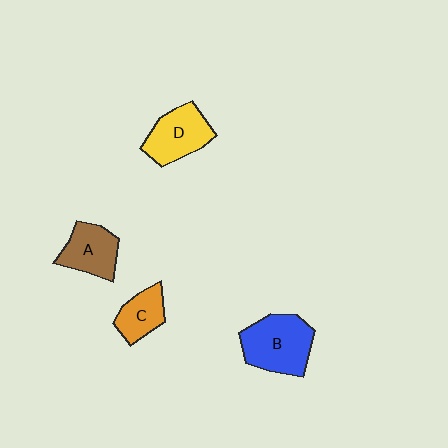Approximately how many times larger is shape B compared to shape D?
Approximately 1.3 times.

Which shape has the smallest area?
Shape C (orange).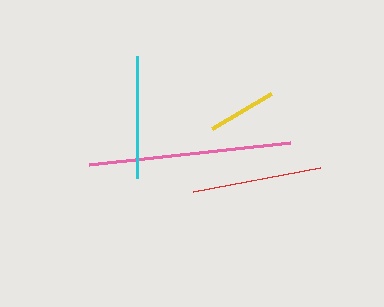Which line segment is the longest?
The pink line is the longest at approximately 202 pixels.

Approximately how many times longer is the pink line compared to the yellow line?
The pink line is approximately 2.9 times the length of the yellow line.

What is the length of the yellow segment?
The yellow segment is approximately 69 pixels long.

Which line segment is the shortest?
The yellow line is the shortest at approximately 69 pixels.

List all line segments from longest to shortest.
From longest to shortest: pink, red, cyan, yellow.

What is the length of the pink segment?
The pink segment is approximately 202 pixels long.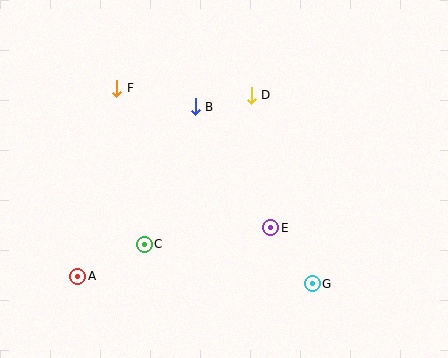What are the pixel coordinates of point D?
Point D is at (251, 95).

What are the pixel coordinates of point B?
Point B is at (195, 107).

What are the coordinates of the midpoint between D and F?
The midpoint between D and F is at (184, 92).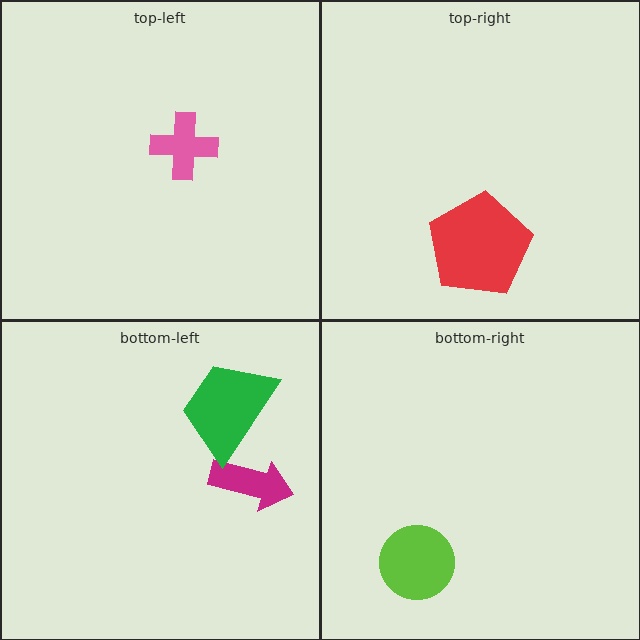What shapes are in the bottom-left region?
The magenta arrow, the green trapezoid.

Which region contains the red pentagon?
The top-right region.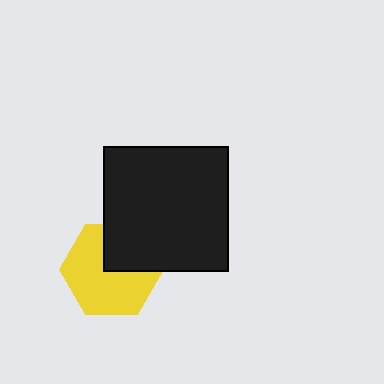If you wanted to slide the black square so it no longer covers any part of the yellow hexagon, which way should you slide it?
Slide it toward the upper-right — that is the most direct way to separate the two shapes.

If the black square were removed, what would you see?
You would see the complete yellow hexagon.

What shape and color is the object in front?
The object in front is a black square.